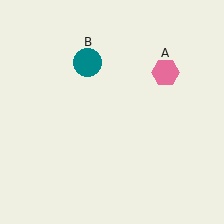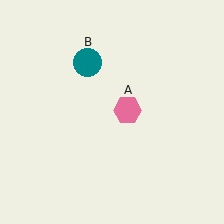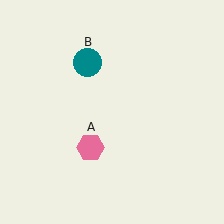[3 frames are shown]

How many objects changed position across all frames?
1 object changed position: pink hexagon (object A).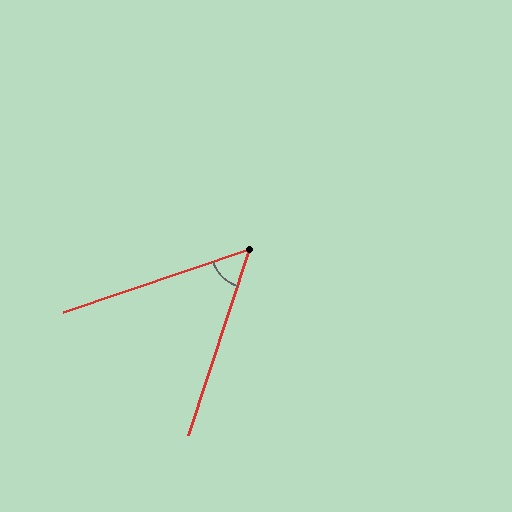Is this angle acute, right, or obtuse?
It is acute.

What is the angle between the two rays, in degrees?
Approximately 53 degrees.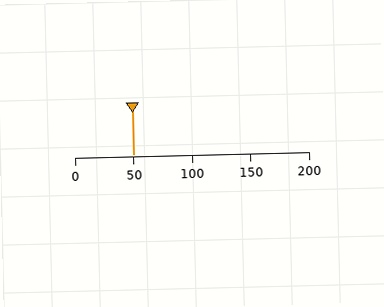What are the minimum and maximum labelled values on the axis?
The axis runs from 0 to 200.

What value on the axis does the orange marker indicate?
The marker indicates approximately 50.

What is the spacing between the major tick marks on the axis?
The major ticks are spaced 50 apart.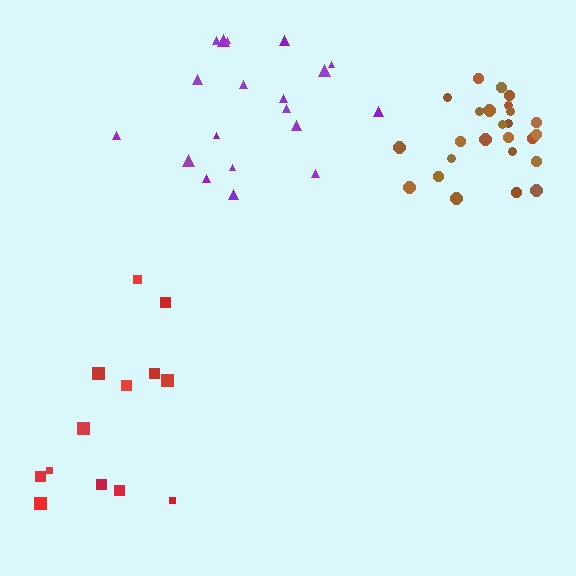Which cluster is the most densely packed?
Brown.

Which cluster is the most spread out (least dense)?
Red.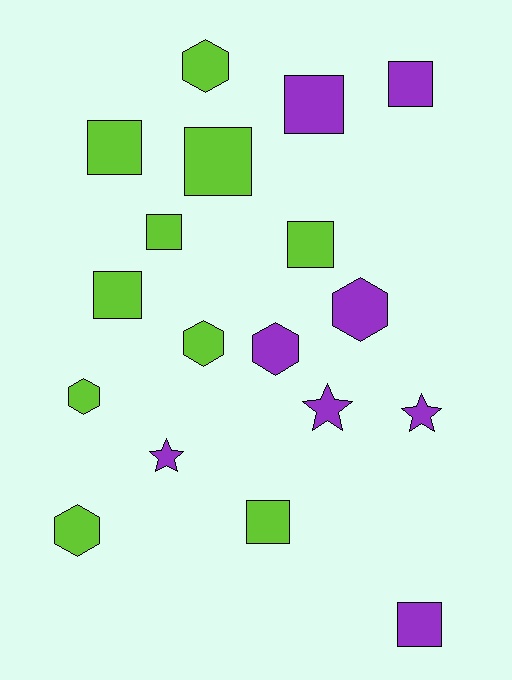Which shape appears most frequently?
Square, with 9 objects.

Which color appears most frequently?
Lime, with 10 objects.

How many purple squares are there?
There are 3 purple squares.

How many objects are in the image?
There are 18 objects.